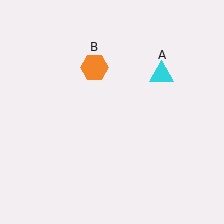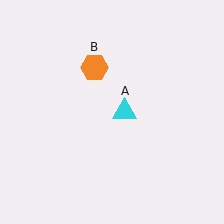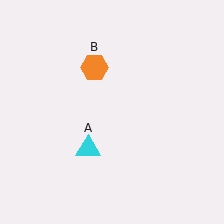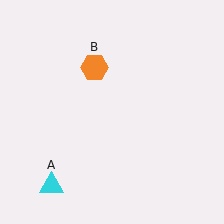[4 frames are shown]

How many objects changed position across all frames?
1 object changed position: cyan triangle (object A).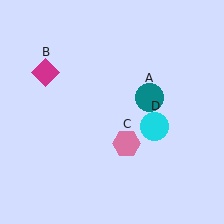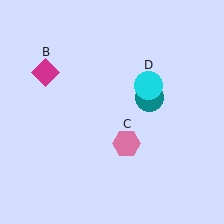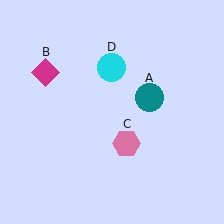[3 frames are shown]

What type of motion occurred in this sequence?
The cyan circle (object D) rotated counterclockwise around the center of the scene.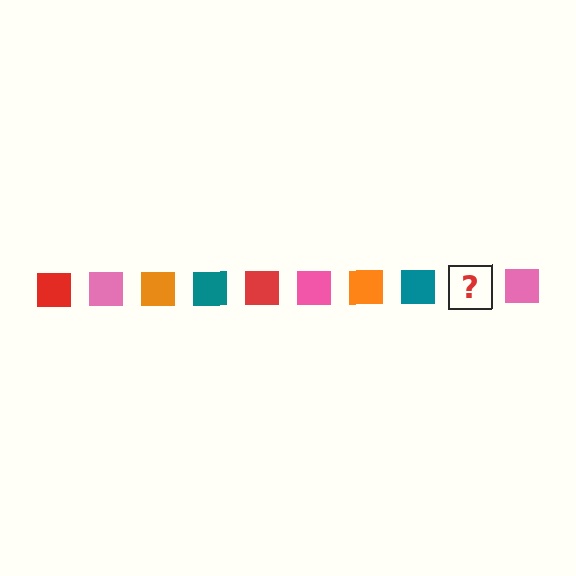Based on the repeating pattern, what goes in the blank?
The blank should be a red square.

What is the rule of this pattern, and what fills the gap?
The rule is that the pattern cycles through red, pink, orange, teal squares. The gap should be filled with a red square.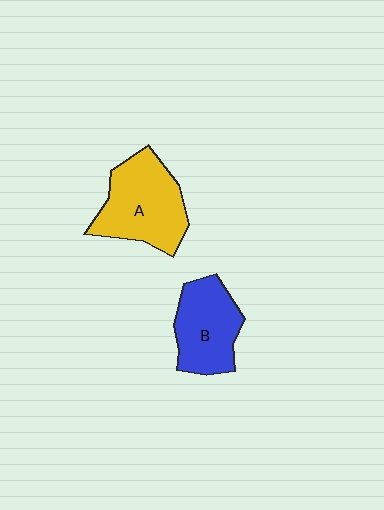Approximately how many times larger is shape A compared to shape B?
Approximately 1.2 times.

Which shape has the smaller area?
Shape B (blue).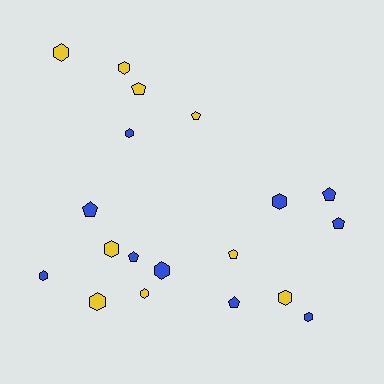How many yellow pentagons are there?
There are 3 yellow pentagons.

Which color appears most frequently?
Blue, with 10 objects.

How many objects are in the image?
There are 19 objects.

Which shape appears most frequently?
Hexagon, with 11 objects.